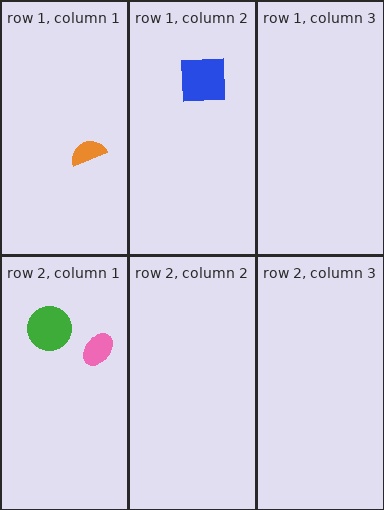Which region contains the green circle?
The row 2, column 1 region.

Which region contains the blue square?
The row 1, column 2 region.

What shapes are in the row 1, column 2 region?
The blue square.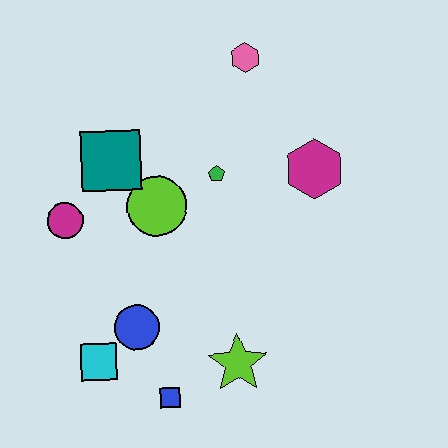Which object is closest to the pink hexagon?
The green pentagon is closest to the pink hexagon.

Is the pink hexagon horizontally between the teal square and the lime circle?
No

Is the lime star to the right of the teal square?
Yes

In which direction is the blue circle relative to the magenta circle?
The blue circle is below the magenta circle.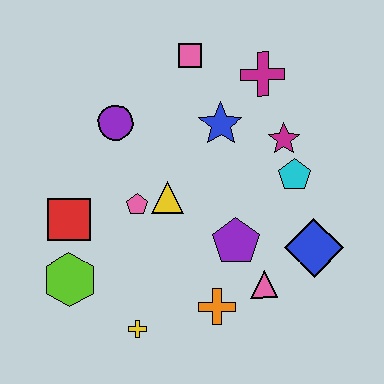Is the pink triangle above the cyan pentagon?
No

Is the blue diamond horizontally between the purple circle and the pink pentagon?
No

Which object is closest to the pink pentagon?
The yellow triangle is closest to the pink pentagon.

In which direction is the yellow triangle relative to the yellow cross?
The yellow triangle is above the yellow cross.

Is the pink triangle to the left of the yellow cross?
No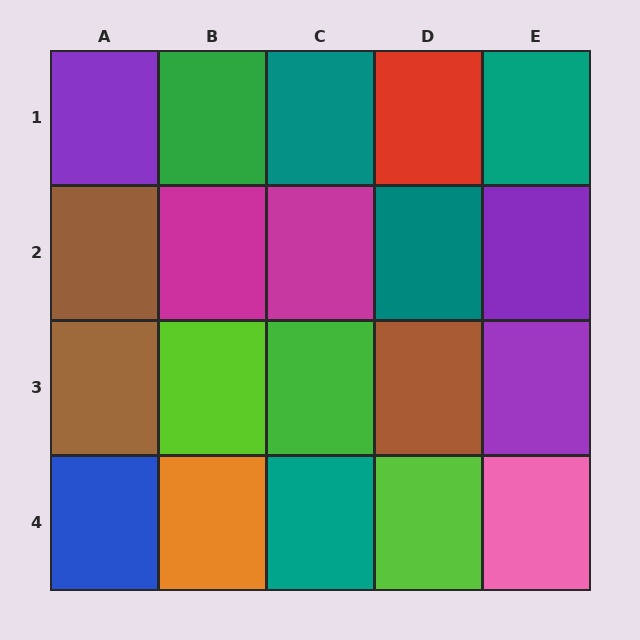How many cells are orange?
1 cell is orange.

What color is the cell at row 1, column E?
Teal.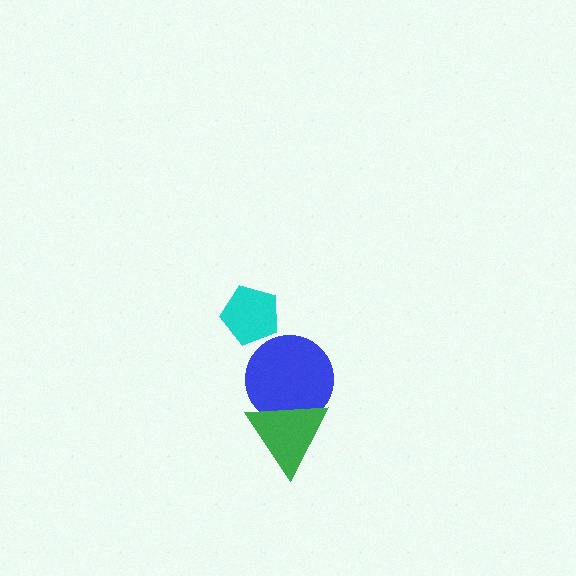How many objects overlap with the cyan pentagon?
0 objects overlap with the cyan pentagon.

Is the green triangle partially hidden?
No, no other shape covers it.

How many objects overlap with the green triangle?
1 object overlaps with the green triangle.